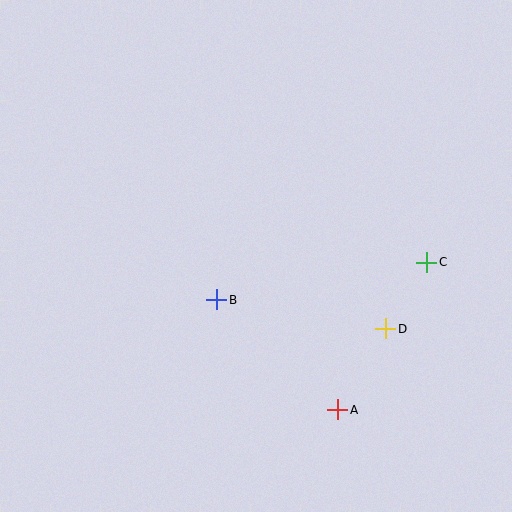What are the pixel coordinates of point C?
Point C is at (427, 262).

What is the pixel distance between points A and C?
The distance between A and C is 172 pixels.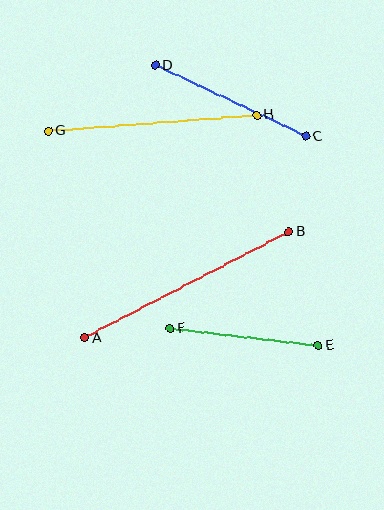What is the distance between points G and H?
The distance is approximately 209 pixels.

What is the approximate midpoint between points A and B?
The midpoint is at approximately (187, 285) pixels.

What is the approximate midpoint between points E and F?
The midpoint is at approximately (244, 337) pixels.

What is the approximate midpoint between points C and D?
The midpoint is at approximately (231, 101) pixels.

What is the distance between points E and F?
The distance is approximately 149 pixels.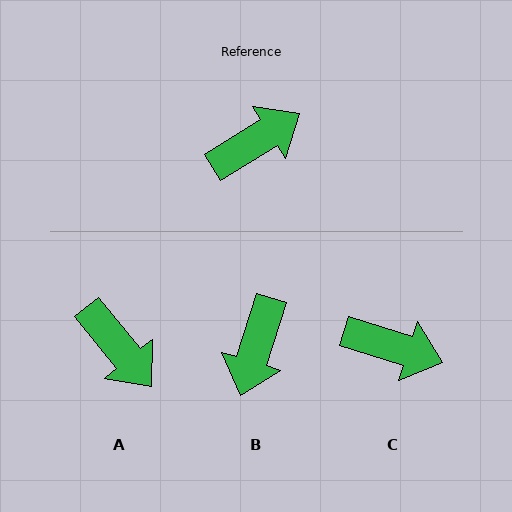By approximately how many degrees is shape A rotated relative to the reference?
Approximately 83 degrees clockwise.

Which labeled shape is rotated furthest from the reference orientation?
B, about 139 degrees away.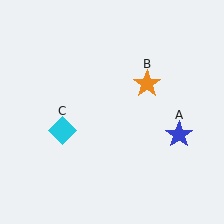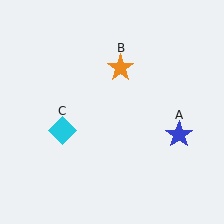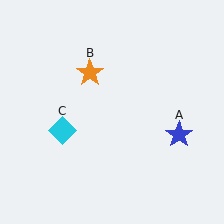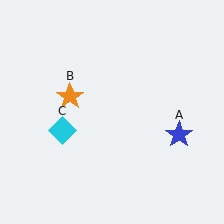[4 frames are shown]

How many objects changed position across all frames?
1 object changed position: orange star (object B).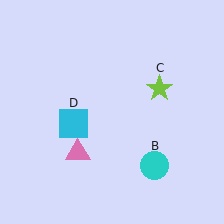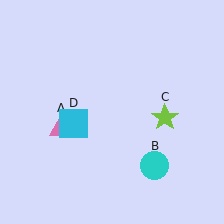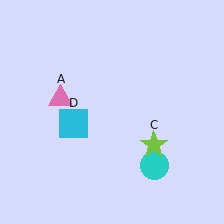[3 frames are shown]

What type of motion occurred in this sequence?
The pink triangle (object A), lime star (object C) rotated clockwise around the center of the scene.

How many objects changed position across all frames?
2 objects changed position: pink triangle (object A), lime star (object C).